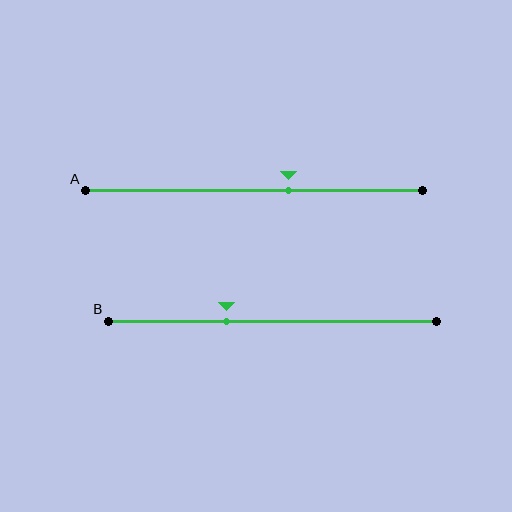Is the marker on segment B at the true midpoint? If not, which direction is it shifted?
No, the marker on segment B is shifted to the left by about 14% of the segment length.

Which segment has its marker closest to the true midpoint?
Segment A has its marker closest to the true midpoint.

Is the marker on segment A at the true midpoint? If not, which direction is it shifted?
No, the marker on segment A is shifted to the right by about 10% of the segment length.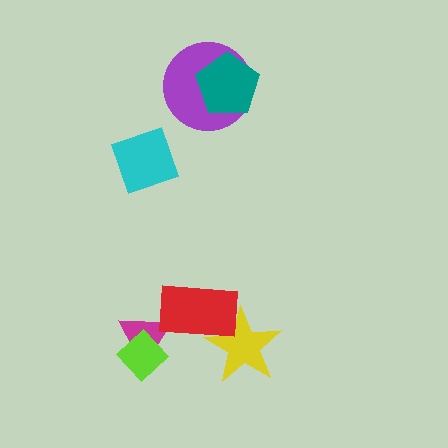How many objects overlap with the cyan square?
0 objects overlap with the cyan square.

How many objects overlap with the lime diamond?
1 object overlaps with the lime diamond.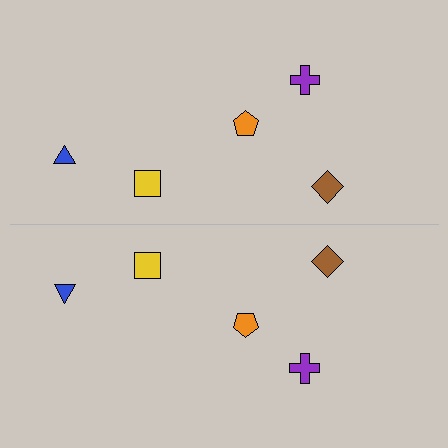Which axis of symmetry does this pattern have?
The pattern has a horizontal axis of symmetry running through the center of the image.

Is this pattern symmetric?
Yes, this pattern has bilateral (reflection) symmetry.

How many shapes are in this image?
There are 10 shapes in this image.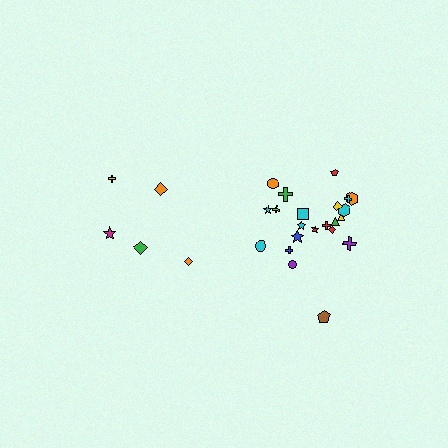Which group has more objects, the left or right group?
The right group.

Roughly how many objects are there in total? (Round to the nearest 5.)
Roughly 25 objects in total.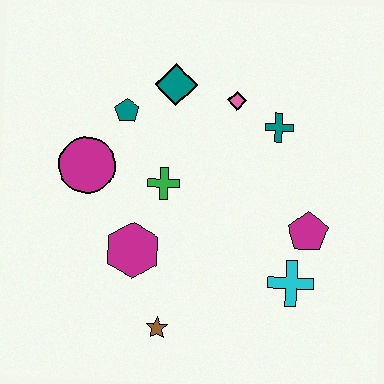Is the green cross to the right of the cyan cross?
No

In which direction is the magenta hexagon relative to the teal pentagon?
The magenta hexagon is below the teal pentagon.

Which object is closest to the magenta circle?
The teal pentagon is closest to the magenta circle.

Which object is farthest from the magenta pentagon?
The magenta circle is farthest from the magenta pentagon.